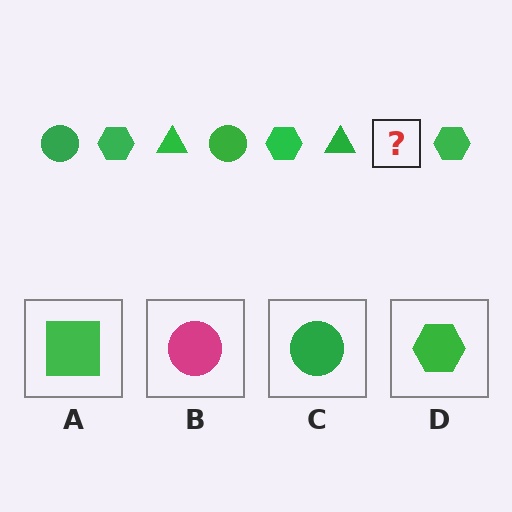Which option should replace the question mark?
Option C.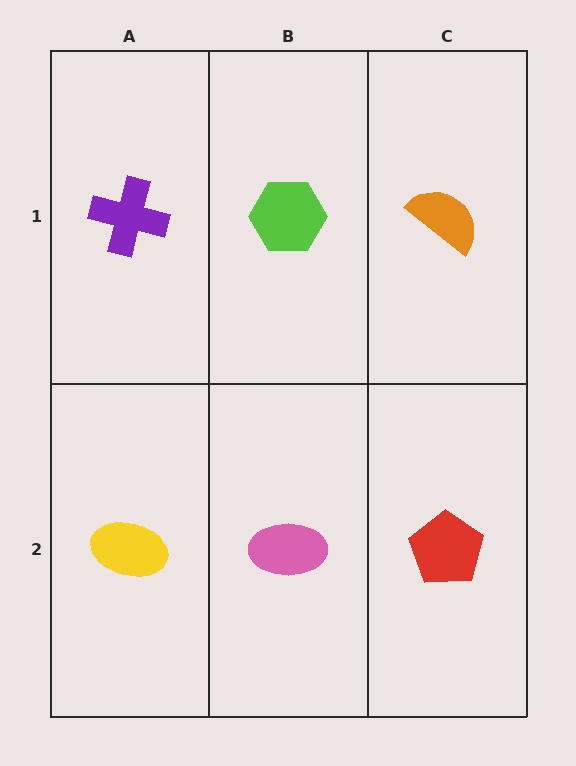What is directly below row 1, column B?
A pink ellipse.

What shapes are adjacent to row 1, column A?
A yellow ellipse (row 2, column A), a lime hexagon (row 1, column B).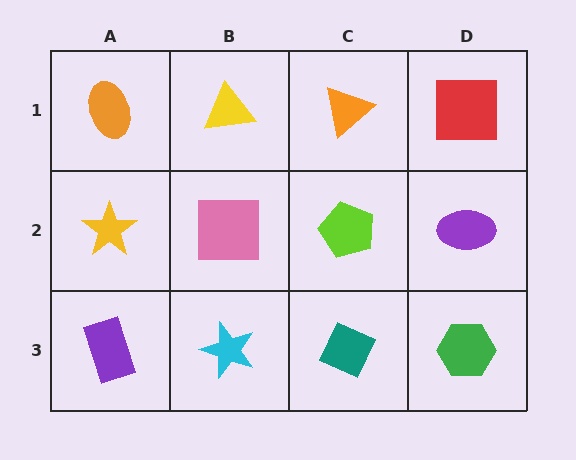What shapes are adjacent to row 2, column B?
A yellow triangle (row 1, column B), a cyan star (row 3, column B), a yellow star (row 2, column A), a lime pentagon (row 2, column C).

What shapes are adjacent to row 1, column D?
A purple ellipse (row 2, column D), an orange triangle (row 1, column C).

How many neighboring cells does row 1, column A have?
2.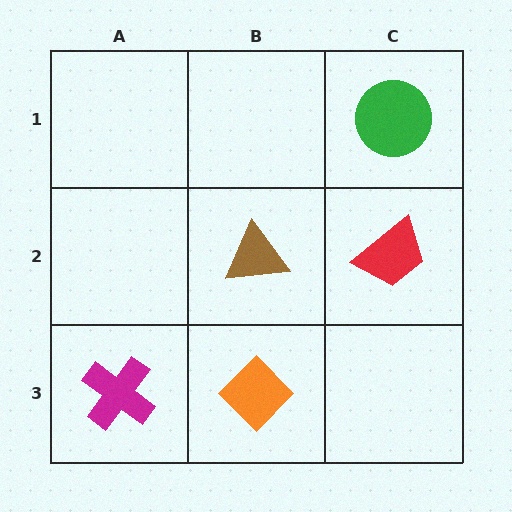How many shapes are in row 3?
2 shapes.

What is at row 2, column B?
A brown triangle.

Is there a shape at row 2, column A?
No, that cell is empty.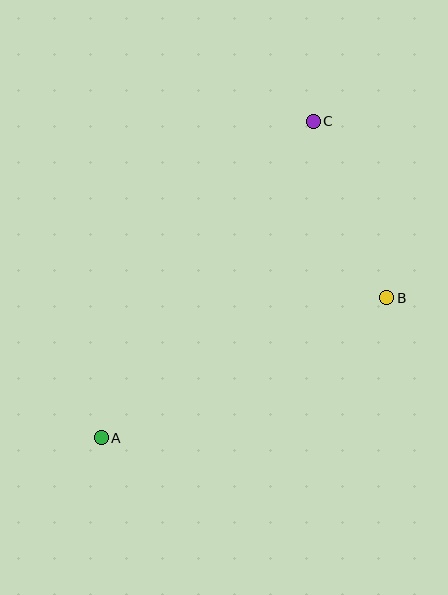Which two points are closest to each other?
Points B and C are closest to each other.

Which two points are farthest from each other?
Points A and C are farthest from each other.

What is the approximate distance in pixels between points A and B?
The distance between A and B is approximately 318 pixels.